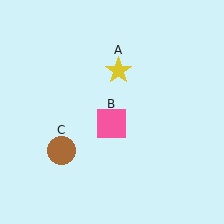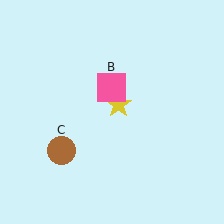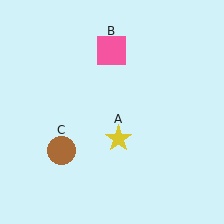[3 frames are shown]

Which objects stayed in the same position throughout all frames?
Brown circle (object C) remained stationary.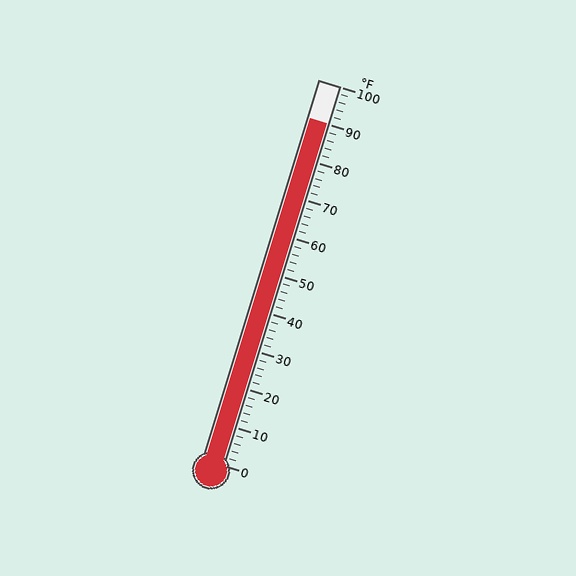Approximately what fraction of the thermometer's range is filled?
The thermometer is filled to approximately 90% of its range.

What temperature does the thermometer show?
The thermometer shows approximately 90°F.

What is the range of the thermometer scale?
The thermometer scale ranges from 0°F to 100°F.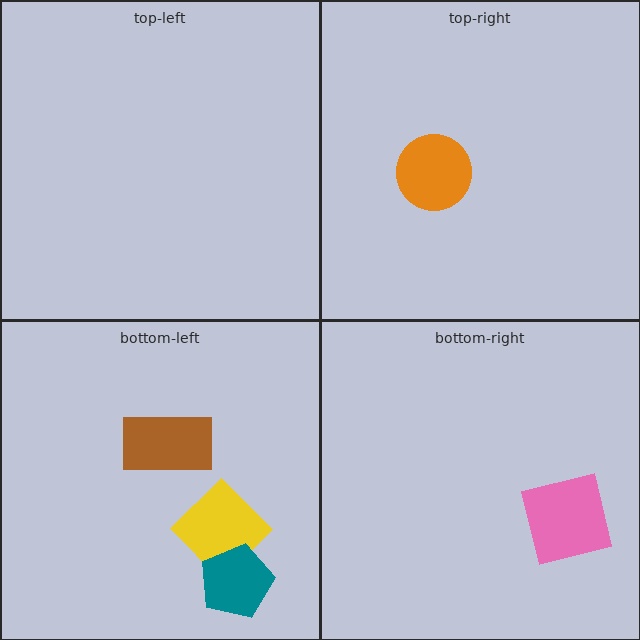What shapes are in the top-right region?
The orange circle.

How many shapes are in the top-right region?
1.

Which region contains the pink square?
The bottom-right region.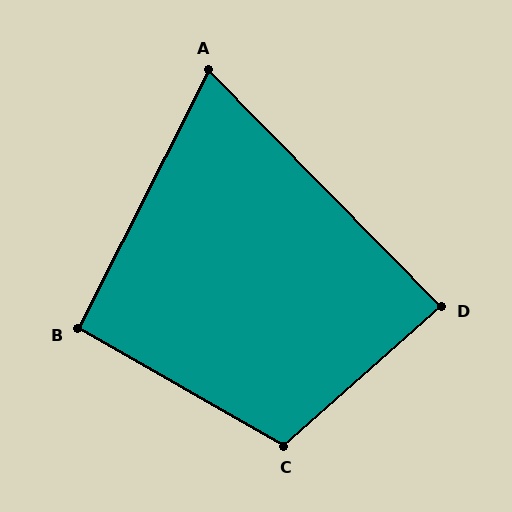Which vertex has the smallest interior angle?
A, at approximately 71 degrees.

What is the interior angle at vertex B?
Approximately 93 degrees (approximately right).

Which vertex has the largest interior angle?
C, at approximately 109 degrees.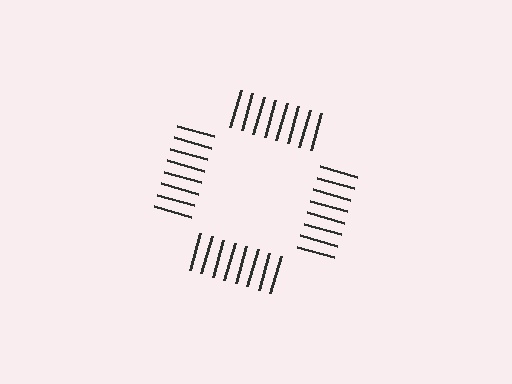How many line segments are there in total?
32 — 8 along each of the 4 edges.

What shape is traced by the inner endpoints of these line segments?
An illusory square — the line segments terminate on its edges but no continuous stroke is drawn.